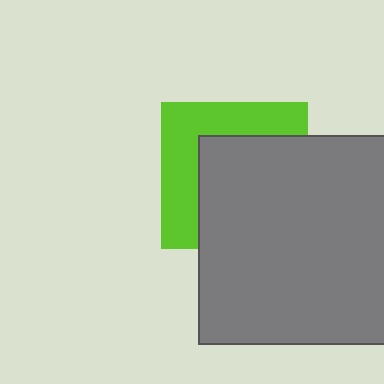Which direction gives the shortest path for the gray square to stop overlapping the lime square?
Moving toward the lower-right gives the shortest separation.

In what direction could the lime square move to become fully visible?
The lime square could move toward the upper-left. That would shift it out from behind the gray square entirely.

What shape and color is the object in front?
The object in front is a gray square.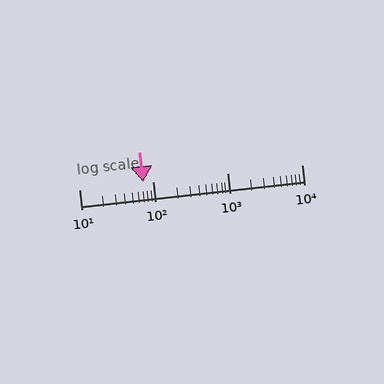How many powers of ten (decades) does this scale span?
The scale spans 3 decades, from 10 to 10000.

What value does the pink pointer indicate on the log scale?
The pointer indicates approximately 74.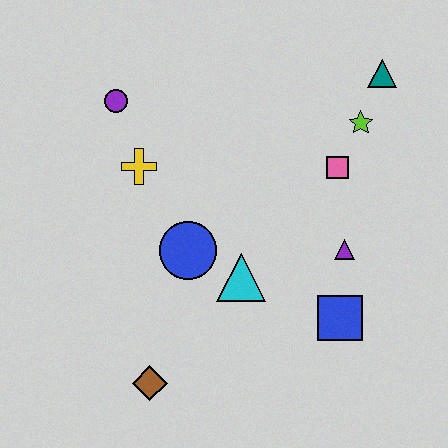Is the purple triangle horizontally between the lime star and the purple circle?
Yes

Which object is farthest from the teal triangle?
The brown diamond is farthest from the teal triangle.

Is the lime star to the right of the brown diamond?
Yes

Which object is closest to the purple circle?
The yellow cross is closest to the purple circle.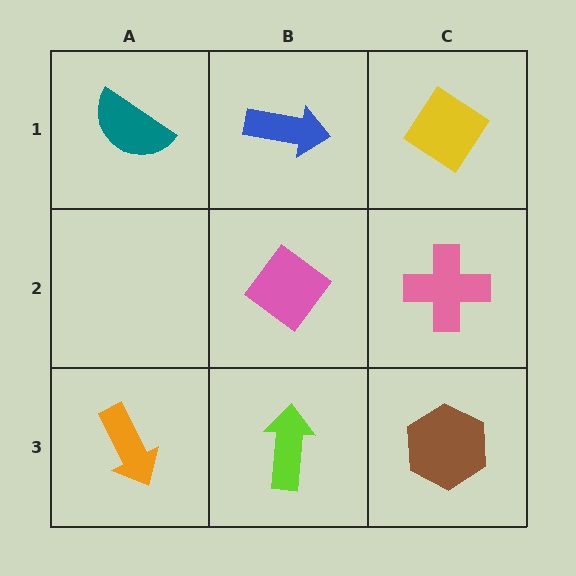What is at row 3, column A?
An orange arrow.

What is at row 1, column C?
A yellow diamond.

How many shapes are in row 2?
2 shapes.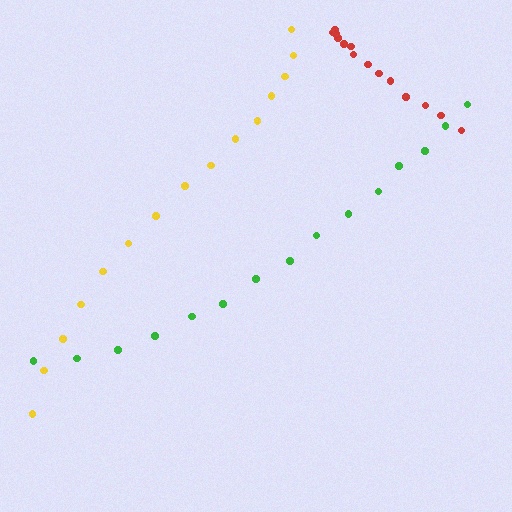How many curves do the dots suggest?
There are 3 distinct paths.